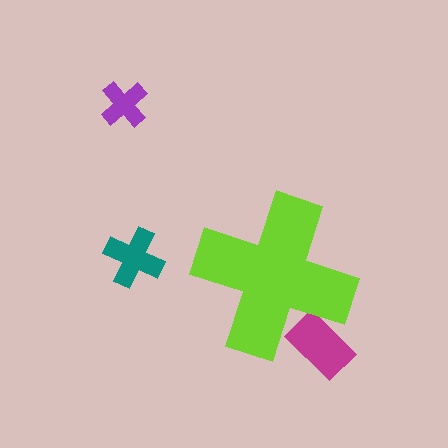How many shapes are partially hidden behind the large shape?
1 shape is partially hidden.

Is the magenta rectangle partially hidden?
Yes, the magenta rectangle is partially hidden behind the lime cross.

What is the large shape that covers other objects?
A lime cross.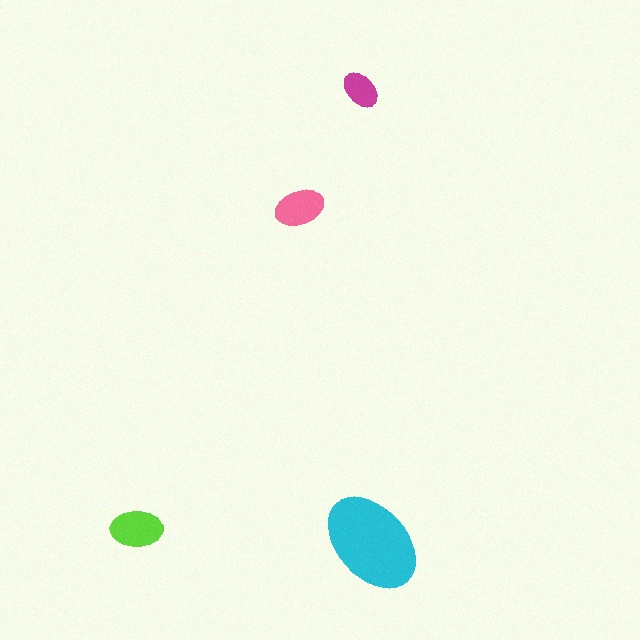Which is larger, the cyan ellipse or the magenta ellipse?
The cyan one.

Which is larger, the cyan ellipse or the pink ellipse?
The cyan one.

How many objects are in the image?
There are 4 objects in the image.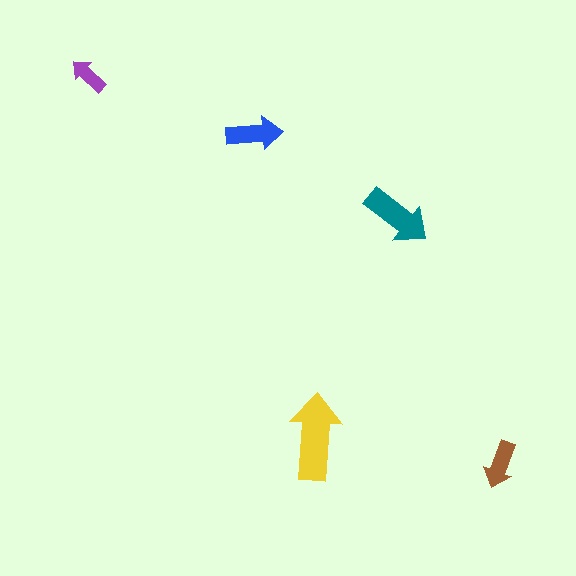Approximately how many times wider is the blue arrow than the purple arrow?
About 1.5 times wider.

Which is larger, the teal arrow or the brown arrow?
The teal one.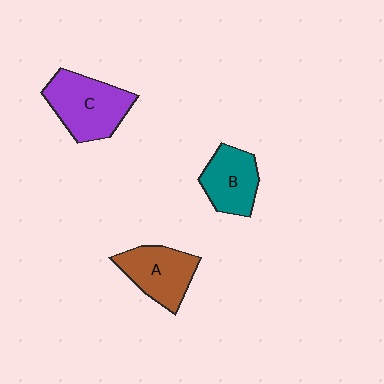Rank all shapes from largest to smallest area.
From largest to smallest: C (purple), A (brown), B (teal).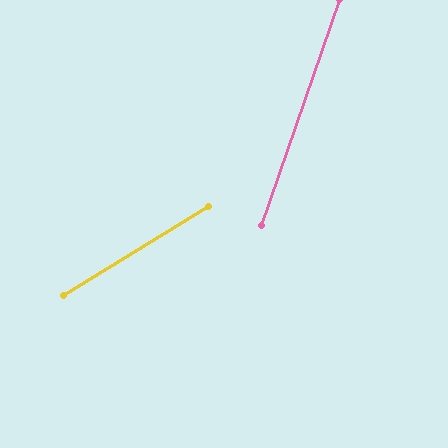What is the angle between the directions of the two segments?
Approximately 40 degrees.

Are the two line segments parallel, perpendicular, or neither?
Neither parallel nor perpendicular — they differ by about 40°.